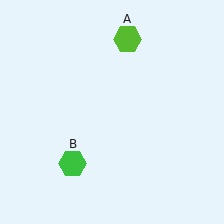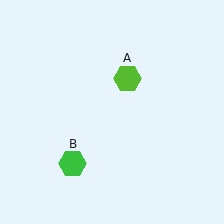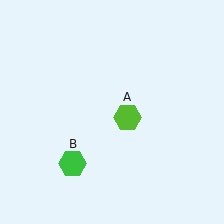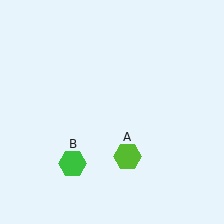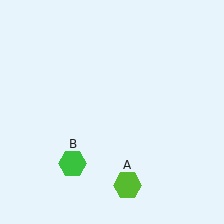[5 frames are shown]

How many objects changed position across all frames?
1 object changed position: lime hexagon (object A).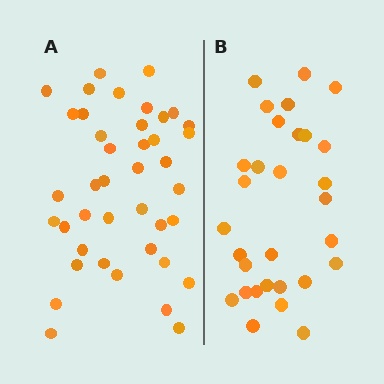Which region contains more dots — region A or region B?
Region A (the left region) has more dots.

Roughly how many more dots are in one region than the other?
Region A has roughly 12 or so more dots than region B.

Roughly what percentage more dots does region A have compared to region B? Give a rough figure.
About 35% more.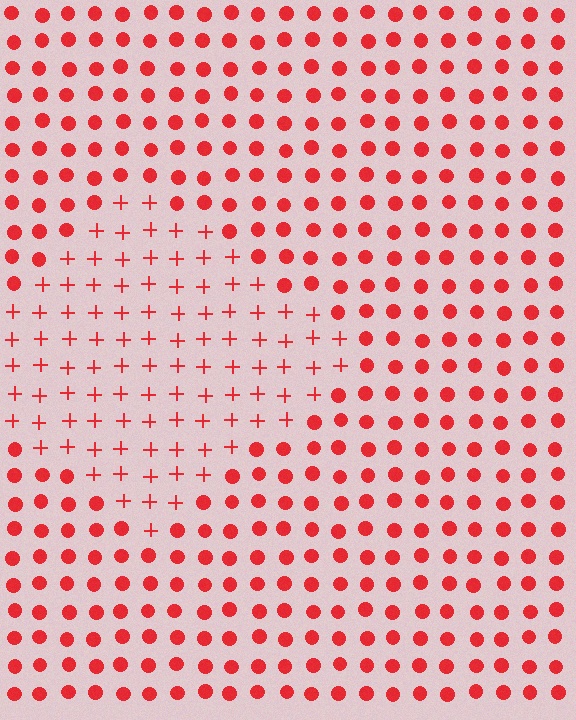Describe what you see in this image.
The image is filled with small red elements arranged in a uniform grid. A diamond-shaped region contains plus signs, while the surrounding area contains circles. The boundary is defined purely by the change in element shape.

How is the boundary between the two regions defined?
The boundary is defined by a change in element shape: plus signs inside vs. circles outside. All elements share the same color and spacing.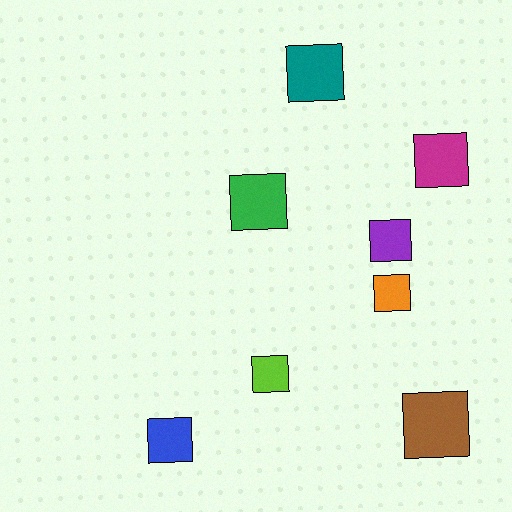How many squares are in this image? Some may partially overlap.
There are 8 squares.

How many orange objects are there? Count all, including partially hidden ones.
There is 1 orange object.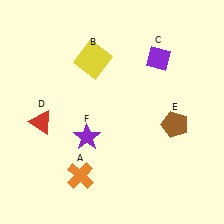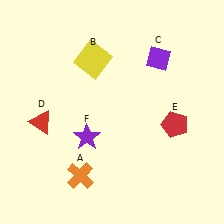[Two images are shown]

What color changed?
The pentagon (E) changed from brown in Image 1 to red in Image 2.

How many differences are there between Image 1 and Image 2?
There is 1 difference between the two images.